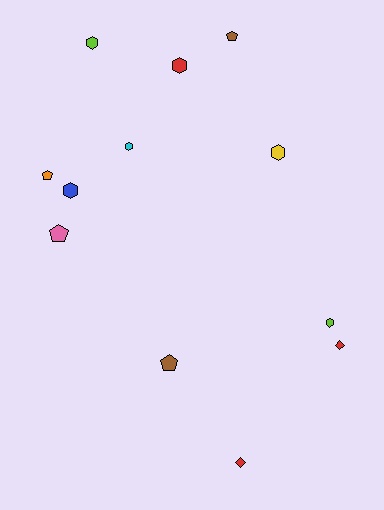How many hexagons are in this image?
There are 6 hexagons.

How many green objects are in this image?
There are no green objects.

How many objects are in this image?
There are 12 objects.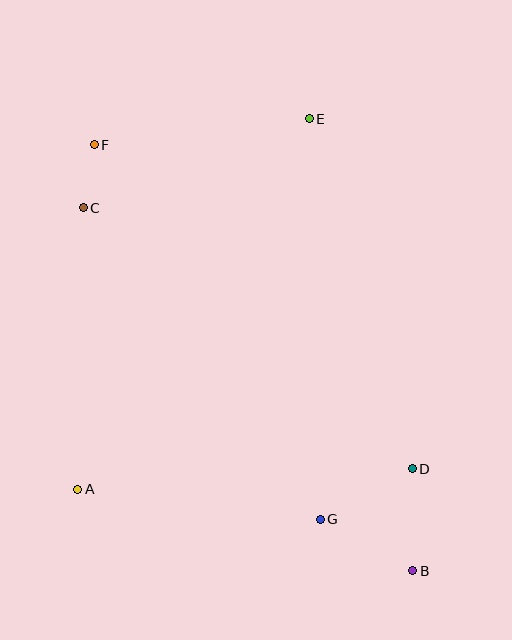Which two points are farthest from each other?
Points B and F are farthest from each other.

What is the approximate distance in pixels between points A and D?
The distance between A and D is approximately 335 pixels.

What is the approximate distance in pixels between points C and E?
The distance between C and E is approximately 243 pixels.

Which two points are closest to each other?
Points C and F are closest to each other.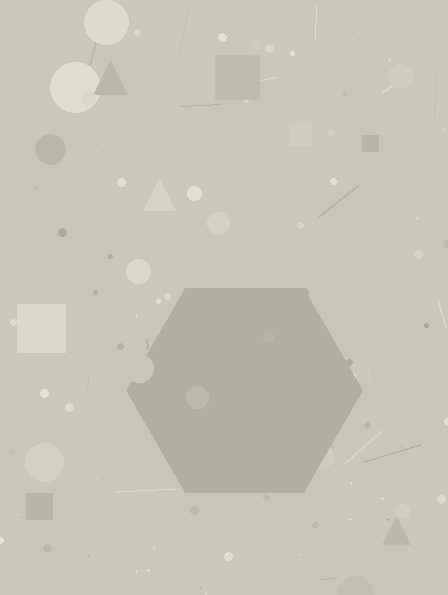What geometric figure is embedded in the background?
A hexagon is embedded in the background.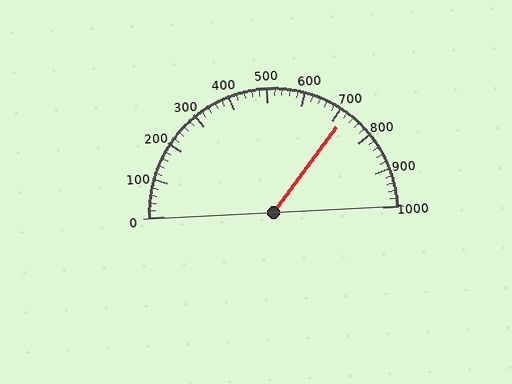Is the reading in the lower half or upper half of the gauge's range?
The reading is in the upper half of the range (0 to 1000).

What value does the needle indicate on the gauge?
The needle indicates approximately 720.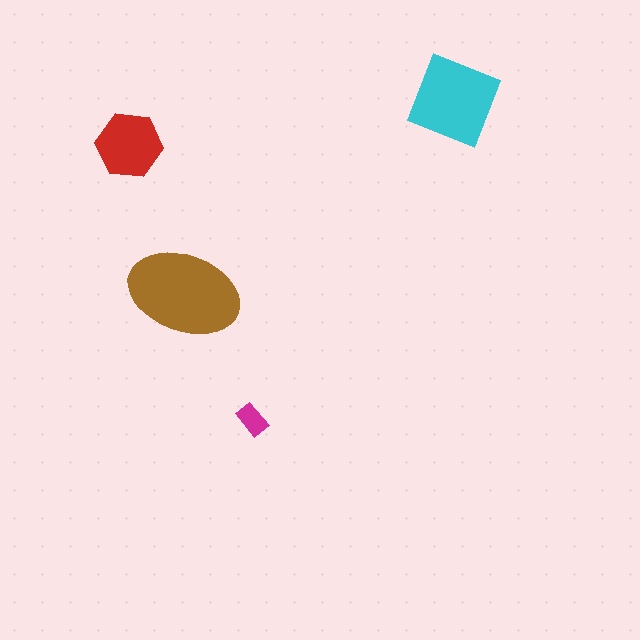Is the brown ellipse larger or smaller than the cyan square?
Larger.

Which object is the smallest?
The magenta rectangle.